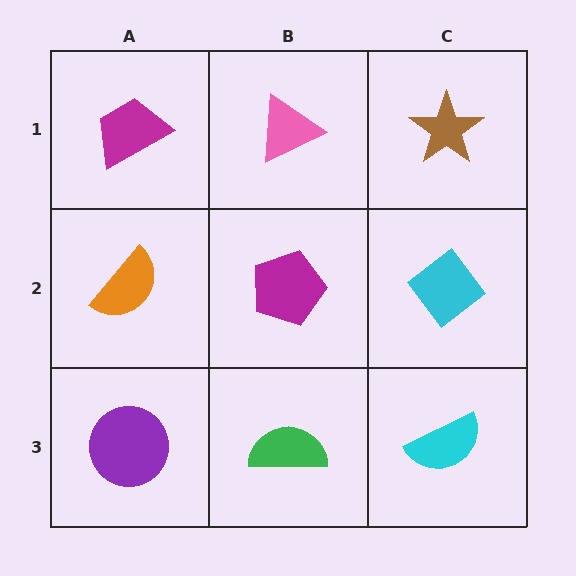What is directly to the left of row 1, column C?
A pink triangle.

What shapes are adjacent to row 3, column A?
An orange semicircle (row 2, column A), a green semicircle (row 3, column B).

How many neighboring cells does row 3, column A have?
2.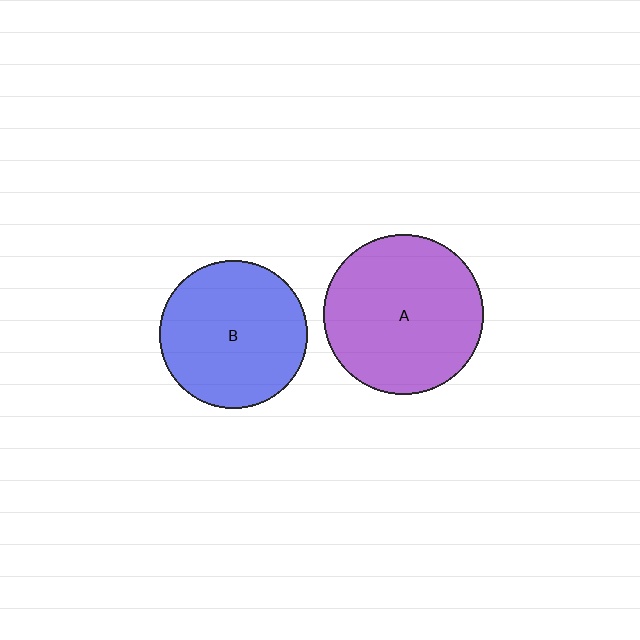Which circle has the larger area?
Circle A (purple).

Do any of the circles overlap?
No, none of the circles overlap.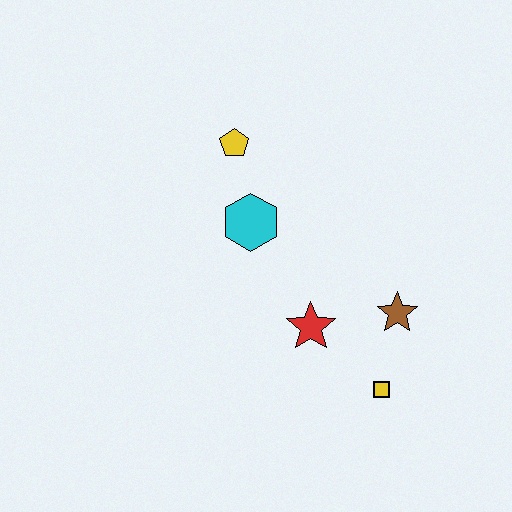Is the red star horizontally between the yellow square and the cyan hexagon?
Yes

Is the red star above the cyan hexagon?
No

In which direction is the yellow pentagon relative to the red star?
The yellow pentagon is above the red star.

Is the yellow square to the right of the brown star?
No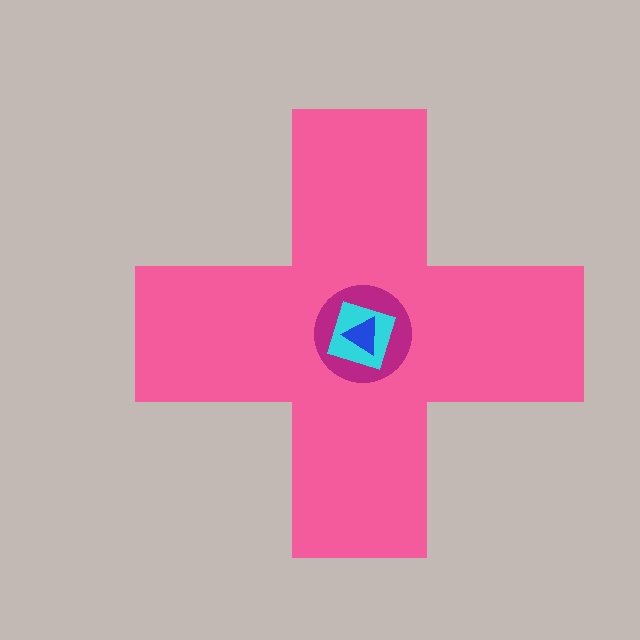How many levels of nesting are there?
4.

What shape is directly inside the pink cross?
The magenta circle.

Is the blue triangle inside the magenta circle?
Yes.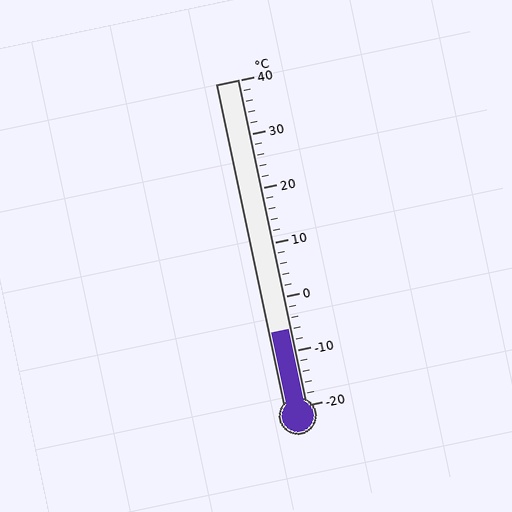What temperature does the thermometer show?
The thermometer shows approximately -6°C.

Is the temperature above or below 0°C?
The temperature is below 0°C.